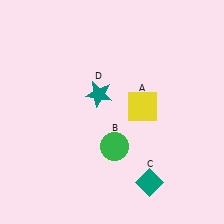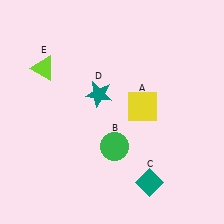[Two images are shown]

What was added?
A lime triangle (E) was added in Image 2.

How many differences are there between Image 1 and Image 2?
There is 1 difference between the two images.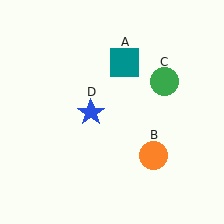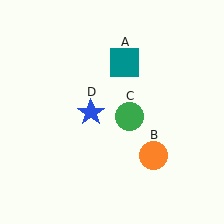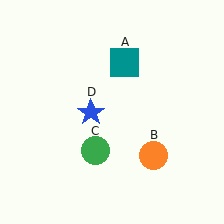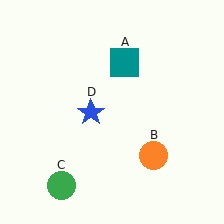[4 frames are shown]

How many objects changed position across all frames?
1 object changed position: green circle (object C).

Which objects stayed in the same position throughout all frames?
Teal square (object A) and orange circle (object B) and blue star (object D) remained stationary.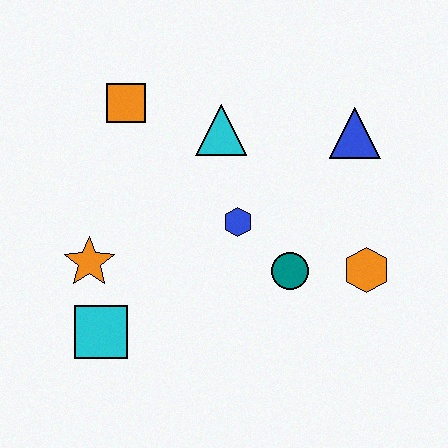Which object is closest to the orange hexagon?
The teal circle is closest to the orange hexagon.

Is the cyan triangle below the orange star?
No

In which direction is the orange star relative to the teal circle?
The orange star is to the left of the teal circle.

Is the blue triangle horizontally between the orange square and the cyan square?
No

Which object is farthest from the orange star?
The blue triangle is farthest from the orange star.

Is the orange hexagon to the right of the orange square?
Yes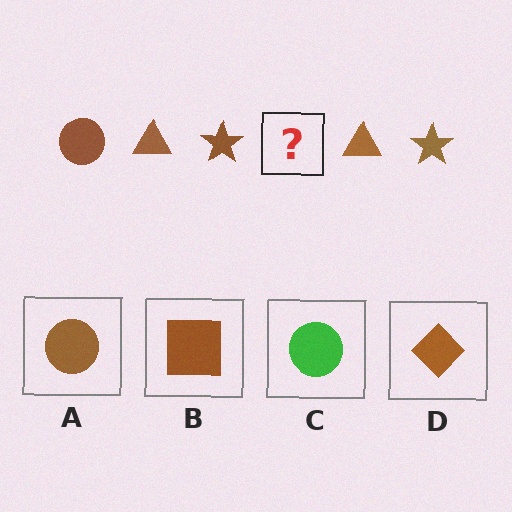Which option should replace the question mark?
Option A.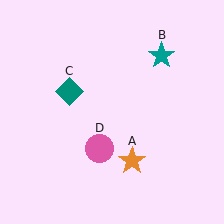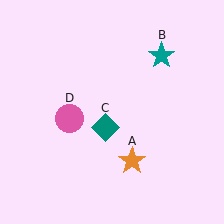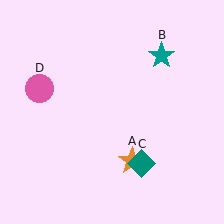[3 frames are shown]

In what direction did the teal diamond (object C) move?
The teal diamond (object C) moved down and to the right.